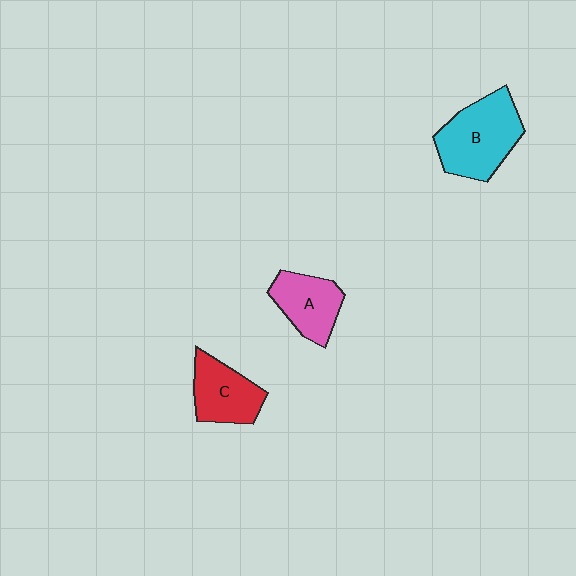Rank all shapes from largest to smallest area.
From largest to smallest: B (cyan), C (red), A (pink).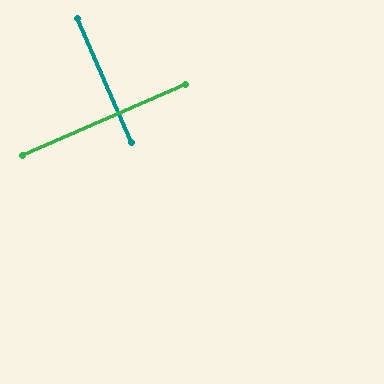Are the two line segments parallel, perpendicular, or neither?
Perpendicular — they meet at approximately 90°.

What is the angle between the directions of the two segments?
Approximately 90 degrees.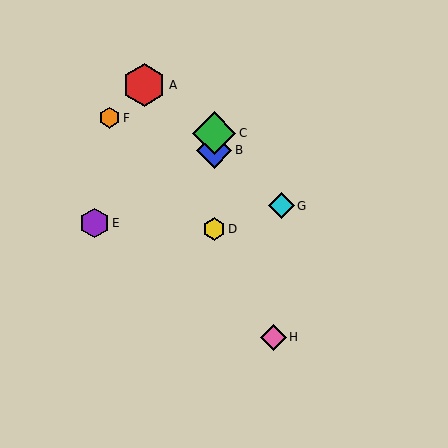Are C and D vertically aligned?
Yes, both are at x≈214.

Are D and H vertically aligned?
No, D is at x≈214 and H is at x≈273.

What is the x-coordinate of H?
Object H is at x≈273.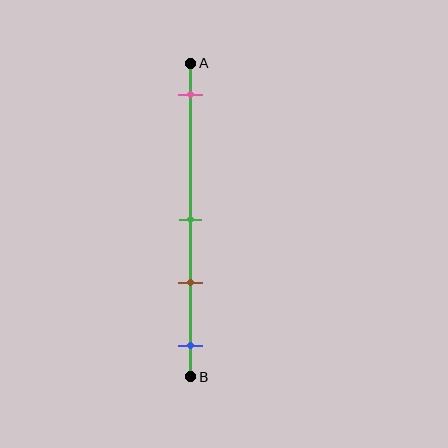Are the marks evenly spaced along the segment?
No, the marks are not evenly spaced.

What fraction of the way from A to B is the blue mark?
The blue mark is approximately 90% (0.9) of the way from A to B.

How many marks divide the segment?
There are 4 marks dividing the segment.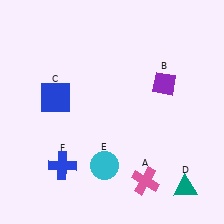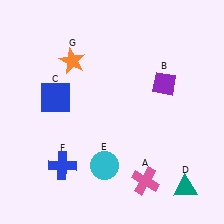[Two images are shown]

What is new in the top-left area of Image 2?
An orange star (G) was added in the top-left area of Image 2.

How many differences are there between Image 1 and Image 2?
There is 1 difference between the two images.